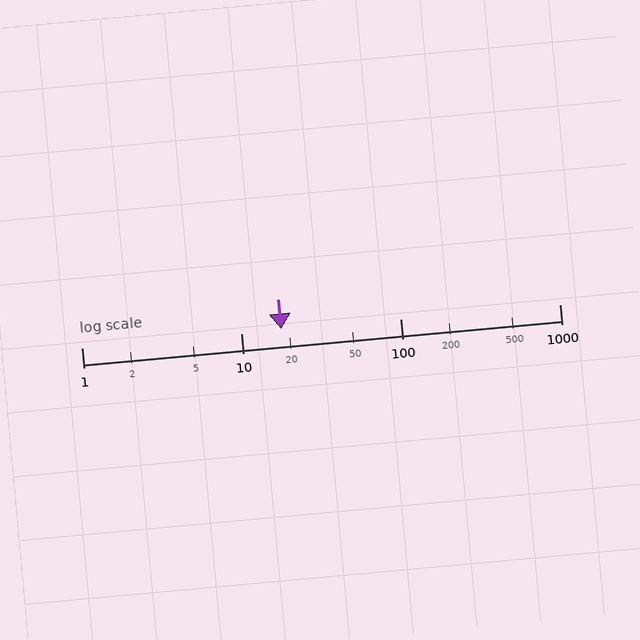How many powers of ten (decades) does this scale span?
The scale spans 3 decades, from 1 to 1000.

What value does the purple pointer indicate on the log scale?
The pointer indicates approximately 18.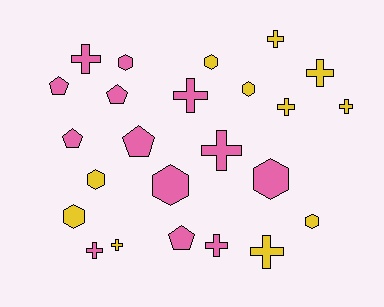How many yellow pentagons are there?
There are no yellow pentagons.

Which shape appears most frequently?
Cross, with 11 objects.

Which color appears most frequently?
Pink, with 13 objects.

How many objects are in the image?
There are 24 objects.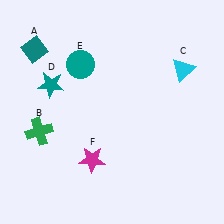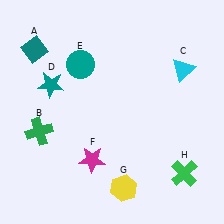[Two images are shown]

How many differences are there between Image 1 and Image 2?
There are 2 differences between the two images.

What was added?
A yellow hexagon (G), a green cross (H) were added in Image 2.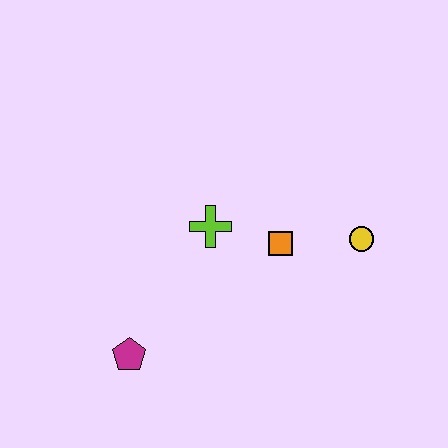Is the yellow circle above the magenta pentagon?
Yes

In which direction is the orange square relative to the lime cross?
The orange square is to the right of the lime cross.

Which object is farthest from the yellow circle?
The magenta pentagon is farthest from the yellow circle.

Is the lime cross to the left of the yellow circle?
Yes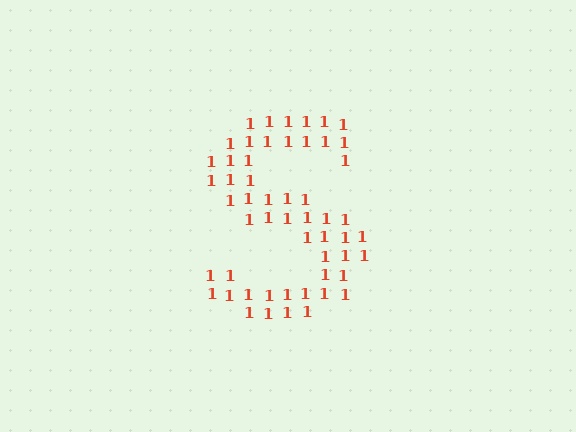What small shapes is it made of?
It is made of small digit 1's.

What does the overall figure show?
The overall figure shows the letter S.